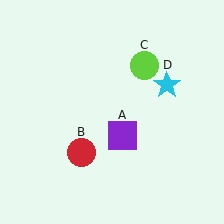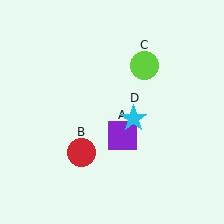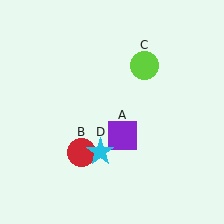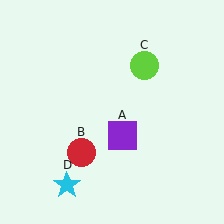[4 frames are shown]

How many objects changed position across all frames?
1 object changed position: cyan star (object D).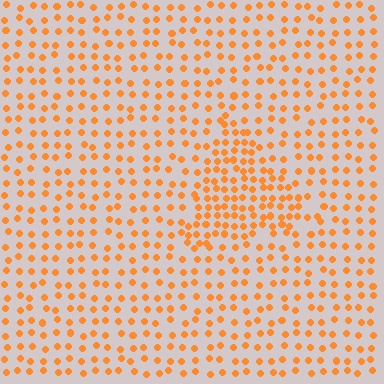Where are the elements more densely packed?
The elements are more densely packed inside the triangle boundary.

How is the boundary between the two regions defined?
The boundary is defined by a change in element density (approximately 1.9x ratio). All elements are the same color, size, and shape.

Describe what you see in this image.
The image contains small orange elements arranged at two different densities. A triangle-shaped region is visible where the elements are more densely packed than the surrounding area.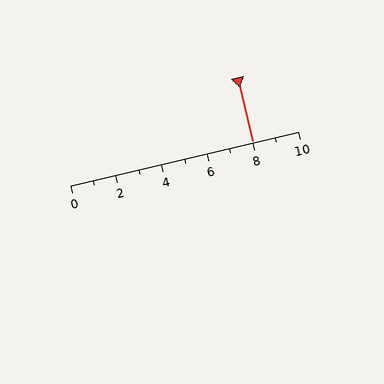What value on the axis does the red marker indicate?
The marker indicates approximately 8.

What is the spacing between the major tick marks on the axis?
The major ticks are spaced 2 apart.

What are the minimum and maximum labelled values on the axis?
The axis runs from 0 to 10.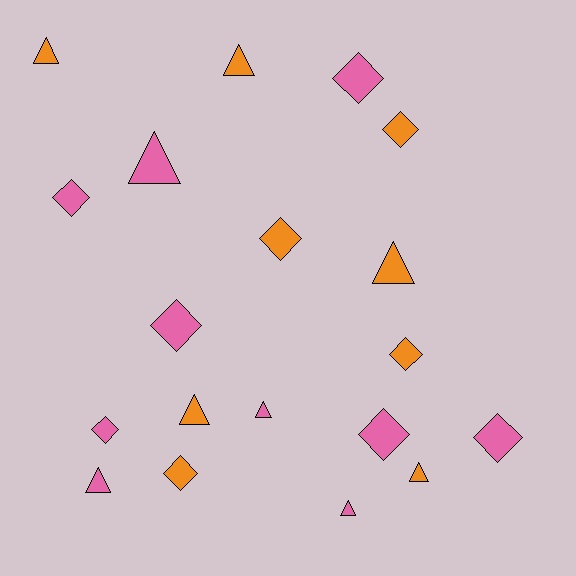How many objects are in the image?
There are 19 objects.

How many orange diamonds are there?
There are 4 orange diamonds.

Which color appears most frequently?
Pink, with 10 objects.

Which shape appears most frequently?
Diamond, with 10 objects.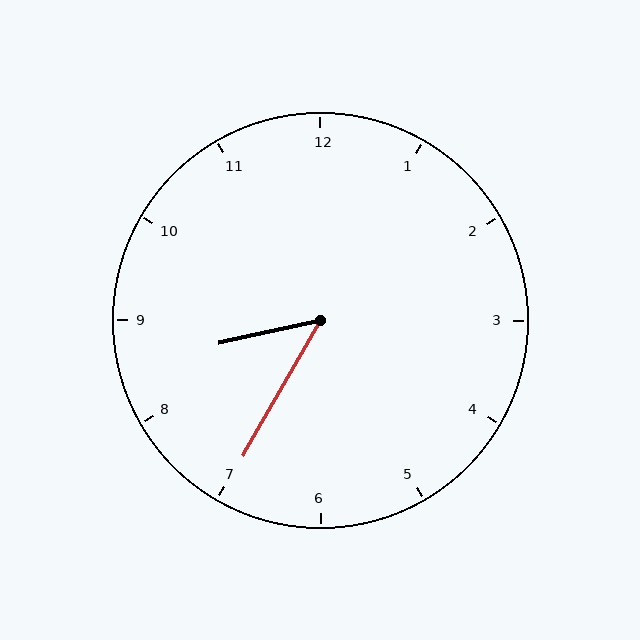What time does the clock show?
8:35.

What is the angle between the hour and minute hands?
Approximately 48 degrees.